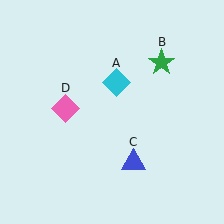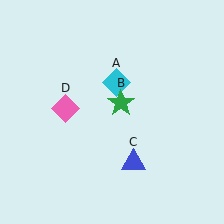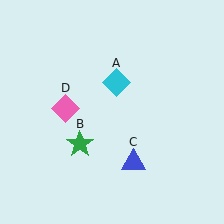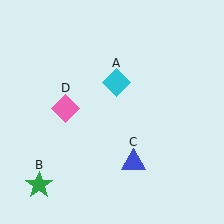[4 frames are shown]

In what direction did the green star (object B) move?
The green star (object B) moved down and to the left.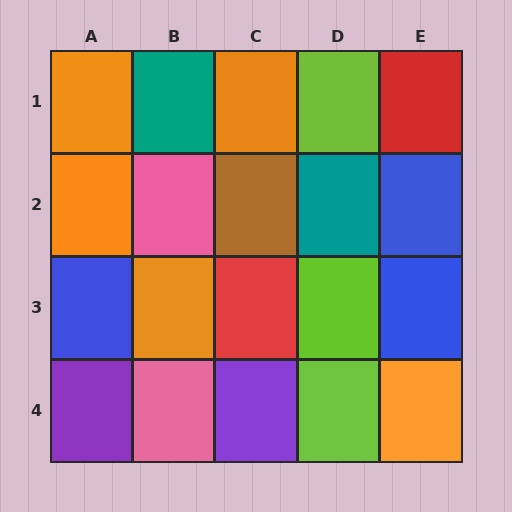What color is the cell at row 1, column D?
Lime.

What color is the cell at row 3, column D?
Lime.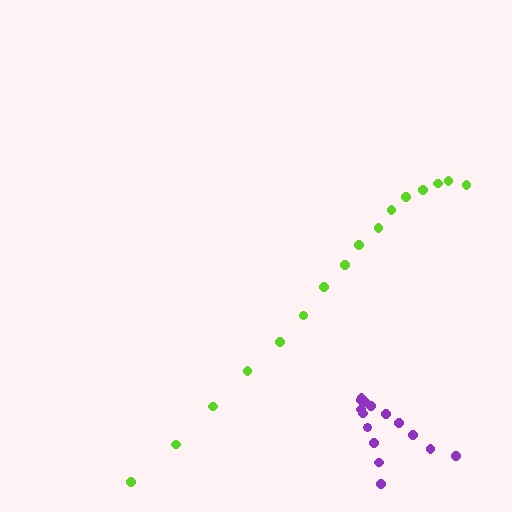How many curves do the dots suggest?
There are 2 distinct paths.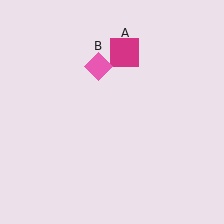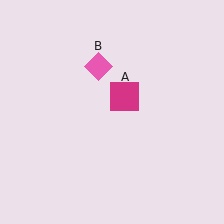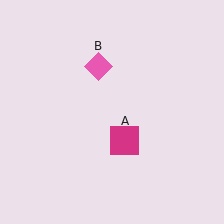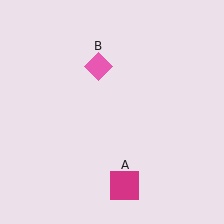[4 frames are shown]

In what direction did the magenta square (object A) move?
The magenta square (object A) moved down.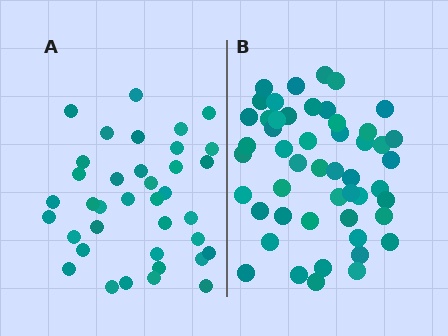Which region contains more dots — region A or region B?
Region B (the right region) has more dots.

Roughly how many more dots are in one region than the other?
Region B has approximately 15 more dots than region A.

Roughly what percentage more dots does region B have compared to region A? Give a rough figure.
About 35% more.